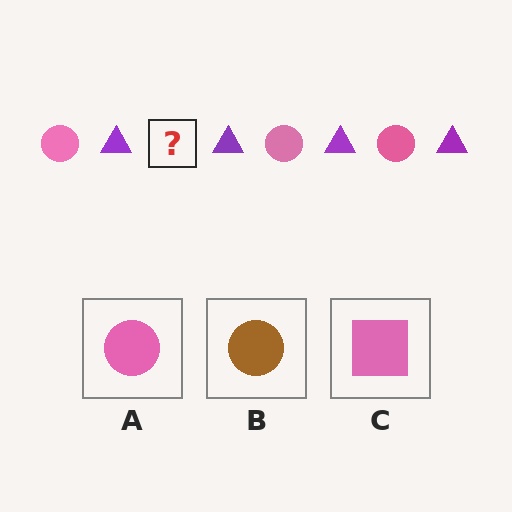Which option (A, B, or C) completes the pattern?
A.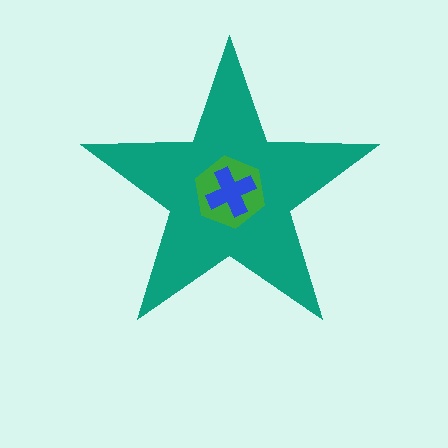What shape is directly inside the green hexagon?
The blue cross.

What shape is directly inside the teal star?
The green hexagon.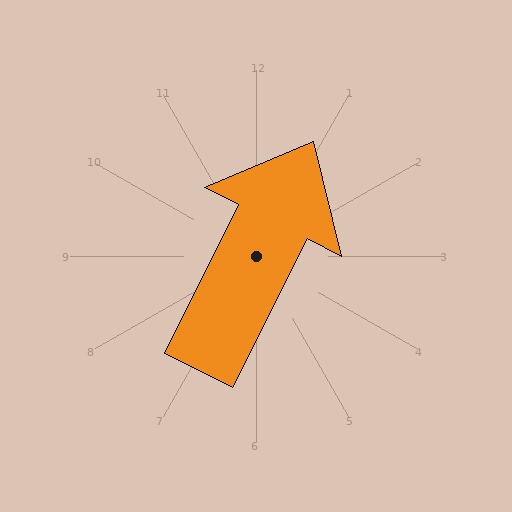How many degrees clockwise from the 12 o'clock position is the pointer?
Approximately 27 degrees.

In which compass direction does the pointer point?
Northeast.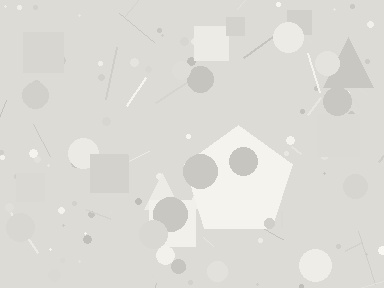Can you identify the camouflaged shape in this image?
The camouflaged shape is a pentagon.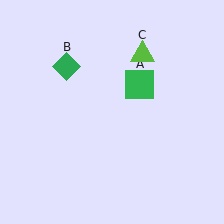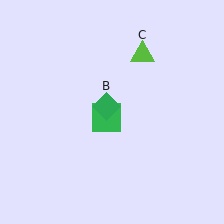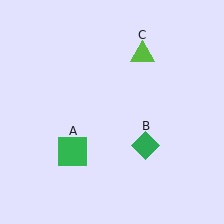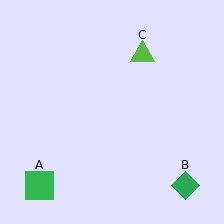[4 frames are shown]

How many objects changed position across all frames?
2 objects changed position: green square (object A), green diamond (object B).